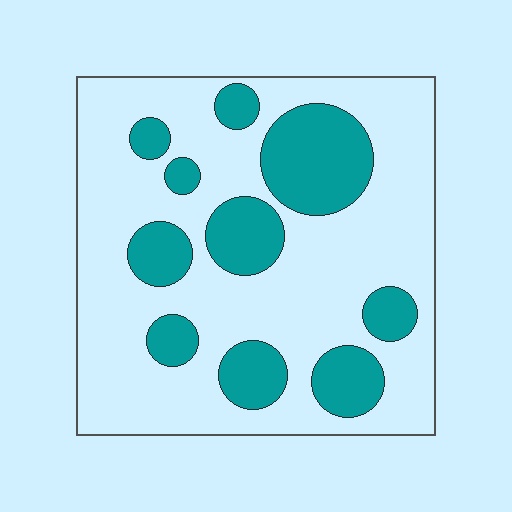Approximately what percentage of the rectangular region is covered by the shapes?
Approximately 25%.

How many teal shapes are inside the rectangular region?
10.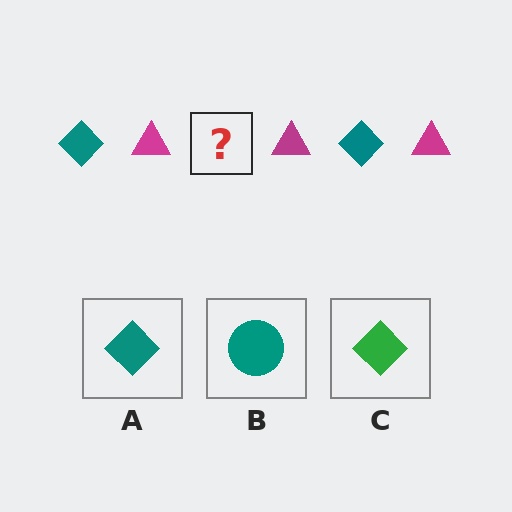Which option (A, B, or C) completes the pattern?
A.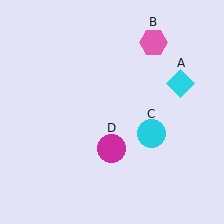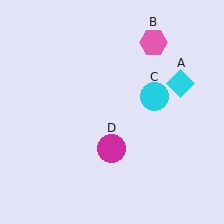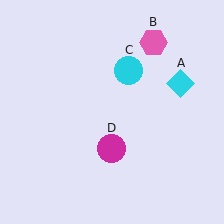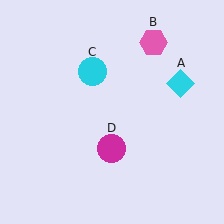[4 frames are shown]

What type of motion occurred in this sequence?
The cyan circle (object C) rotated counterclockwise around the center of the scene.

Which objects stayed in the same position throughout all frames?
Cyan diamond (object A) and pink hexagon (object B) and magenta circle (object D) remained stationary.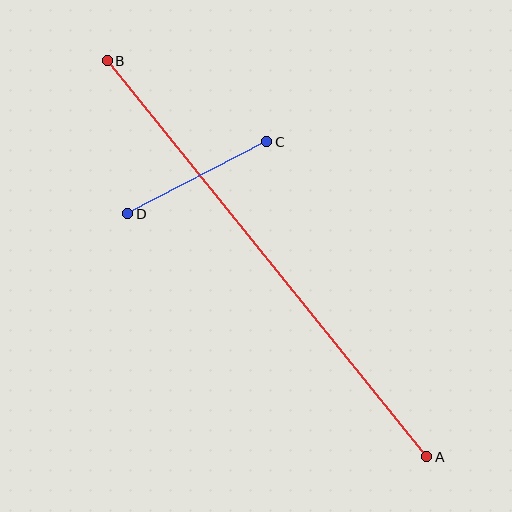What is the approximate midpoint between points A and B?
The midpoint is at approximately (267, 259) pixels.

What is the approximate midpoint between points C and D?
The midpoint is at approximately (197, 178) pixels.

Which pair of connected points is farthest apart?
Points A and B are farthest apart.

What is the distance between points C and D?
The distance is approximately 156 pixels.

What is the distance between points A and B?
The distance is approximately 509 pixels.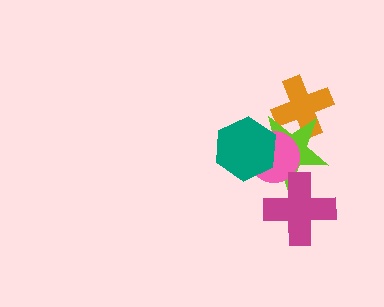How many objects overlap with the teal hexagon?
2 objects overlap with the teal hexagon.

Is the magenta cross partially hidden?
No, no other shape covers it.